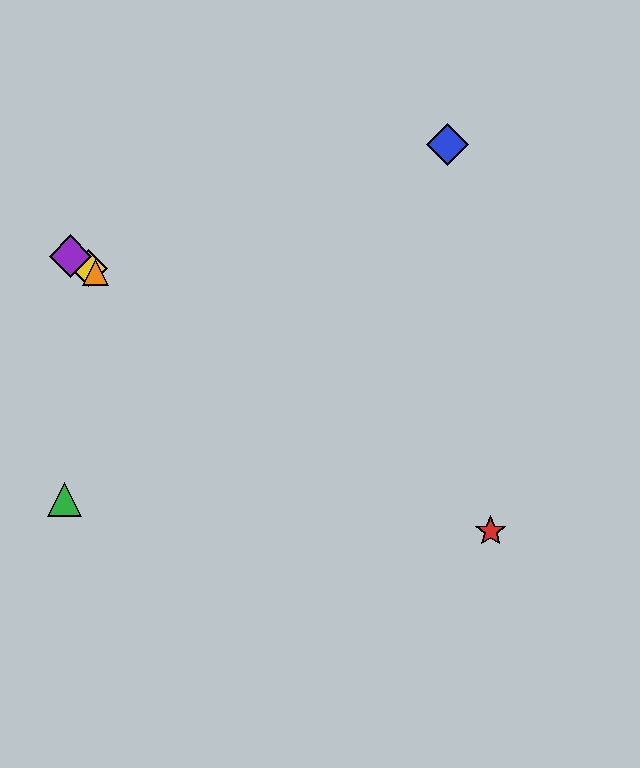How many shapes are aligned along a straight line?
4 shapes (the red star, the yellow diamond, the purple diamond, the orange triangle) are aligned along a straight line.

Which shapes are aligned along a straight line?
The red star, the yellow diamond, the purple diamond, the orange triangle are aligned along a straight line.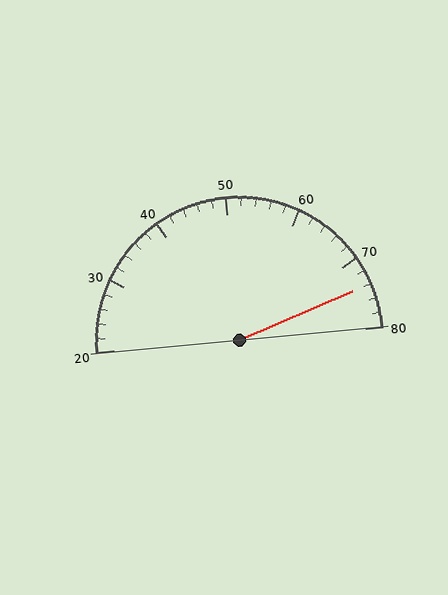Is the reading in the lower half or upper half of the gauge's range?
The reading is in the upper half of the range (20 to 80).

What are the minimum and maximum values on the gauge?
The gauge ranges from 20 to 80.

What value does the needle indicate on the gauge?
The needle indicates approximately 74.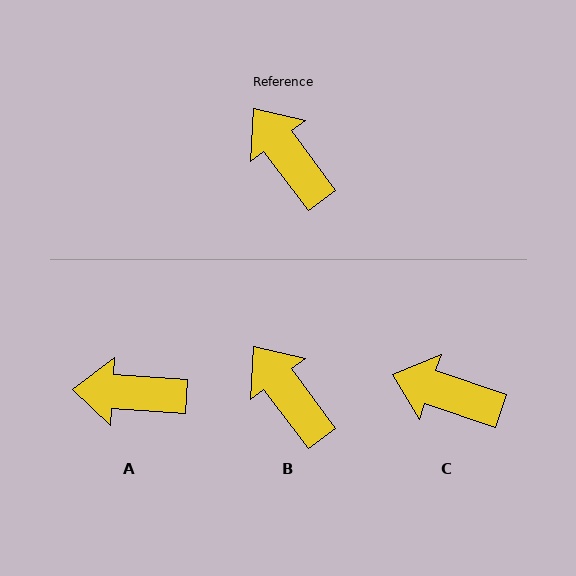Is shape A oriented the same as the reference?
No, it is off by about 50 degrees.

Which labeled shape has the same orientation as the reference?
B.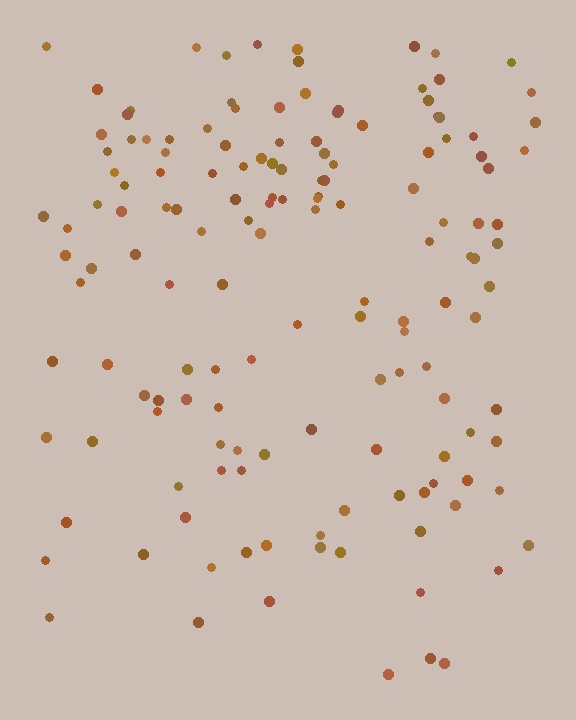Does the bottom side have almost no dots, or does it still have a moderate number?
Still a moderate number, just noticeably fewer than the top.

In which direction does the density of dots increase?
From bottom to top, with the top side densest.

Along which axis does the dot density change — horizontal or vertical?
Vertical.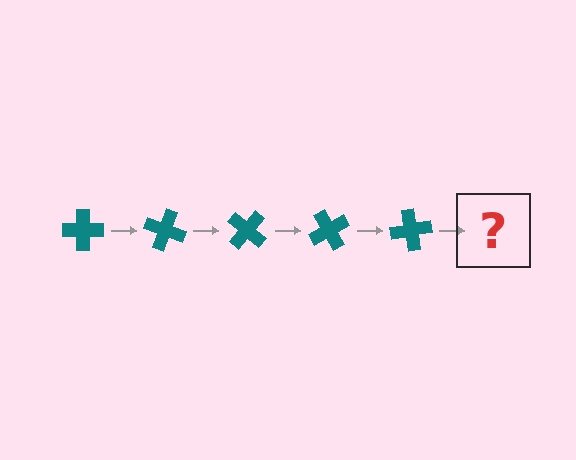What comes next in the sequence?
The next element should be a teal cross rotated 100 degrees.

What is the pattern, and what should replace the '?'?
The pattern is that the cross rotates 20 degrees each step. The '?' should be a teal cross rotated 100 degrees.